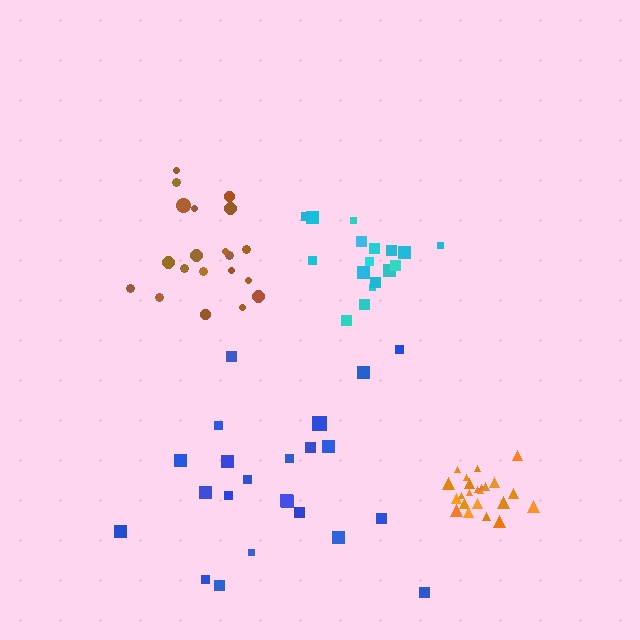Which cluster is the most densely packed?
Orange.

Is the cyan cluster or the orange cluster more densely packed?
Orange.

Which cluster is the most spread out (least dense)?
Blue.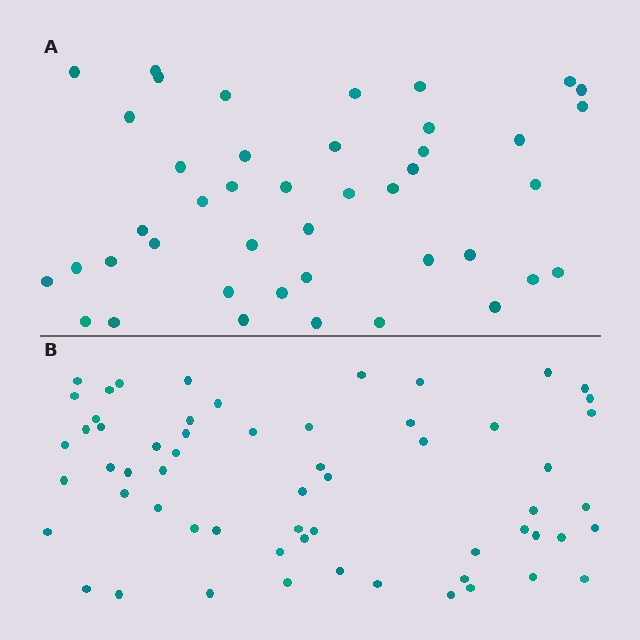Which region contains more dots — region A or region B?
Region B (the bottom region) has more dots.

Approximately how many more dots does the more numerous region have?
Region B has approximately 15 more dots than region A.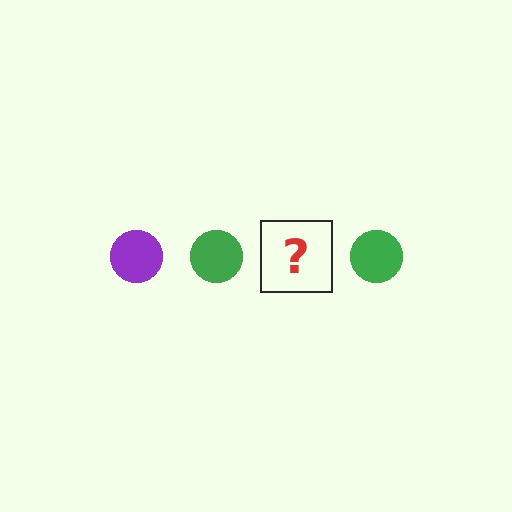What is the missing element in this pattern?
The missing element is a purple circle.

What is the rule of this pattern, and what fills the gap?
The rule is that the pattern cycles through purple, green circles. The gap should be filled with a purple circle.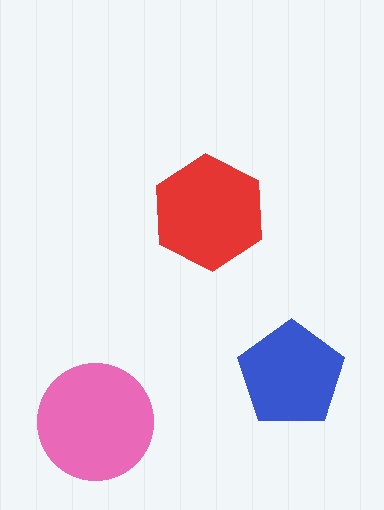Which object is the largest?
The pink circle.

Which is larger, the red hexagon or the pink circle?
The pink circle.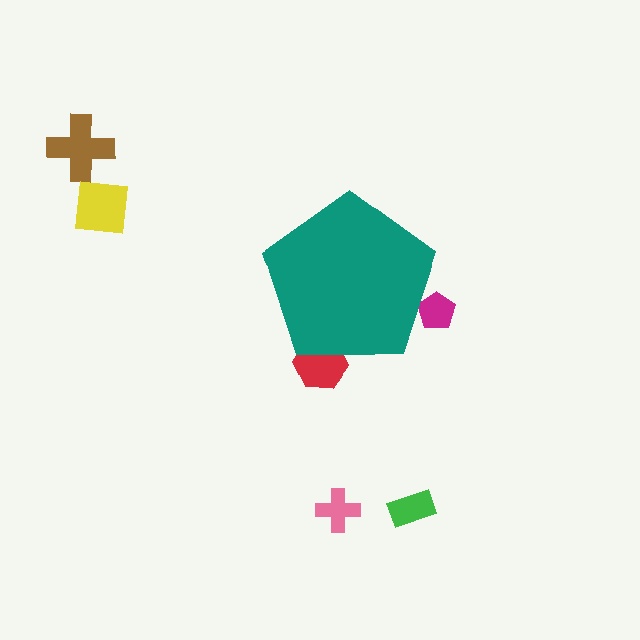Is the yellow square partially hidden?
No, the yellow square is fully visible.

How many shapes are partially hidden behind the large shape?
2 shapes are partially hidden.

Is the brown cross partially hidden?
No, the brown cross is fully visible.